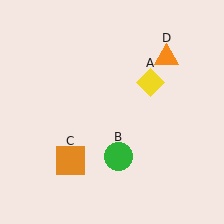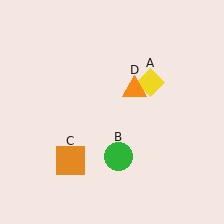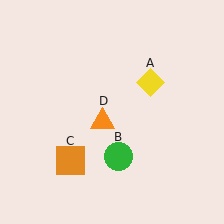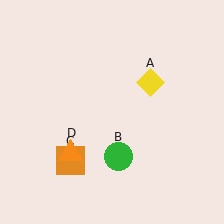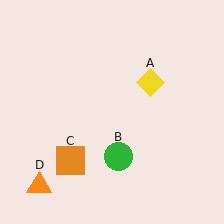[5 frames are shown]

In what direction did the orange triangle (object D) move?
The orange triangle (object D) moved down and to the left.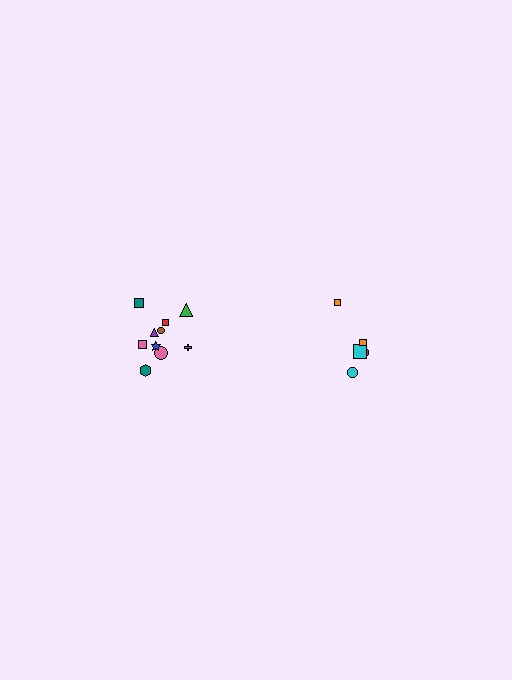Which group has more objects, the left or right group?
The left group.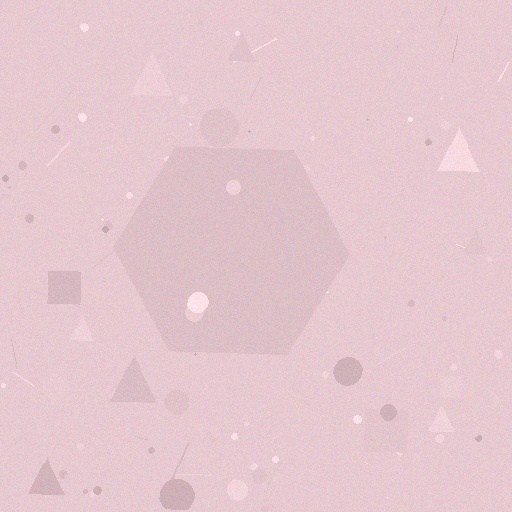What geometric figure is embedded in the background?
A hexagon is embedded in the background.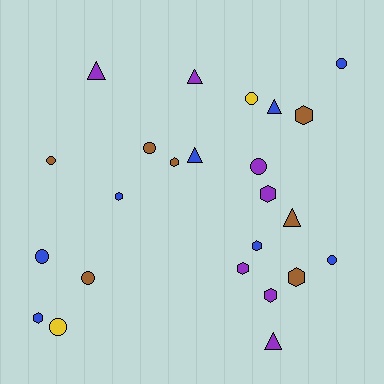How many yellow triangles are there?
There are no yellow triangles.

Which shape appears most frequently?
Circle, with 9 objects.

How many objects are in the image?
There are 24 objects.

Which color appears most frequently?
Blue, with 8 objects.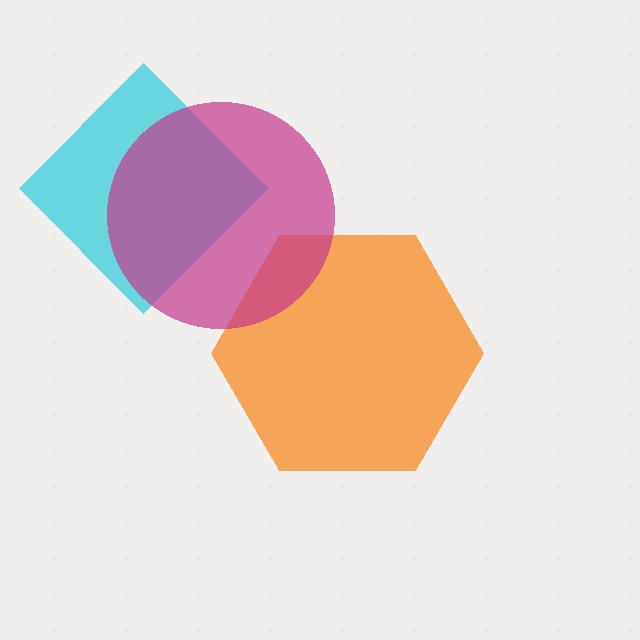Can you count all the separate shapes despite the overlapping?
Yes, there are 3 separate shapes.